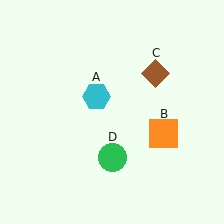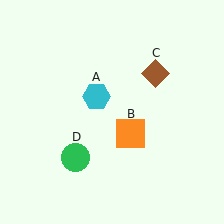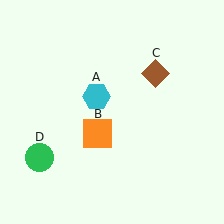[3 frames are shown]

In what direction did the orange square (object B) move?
The orange square (object B) moved left.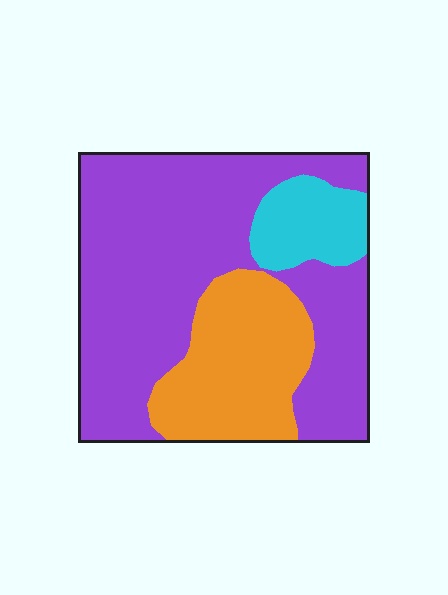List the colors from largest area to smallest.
From largest to smallest: purple, orange, cyan.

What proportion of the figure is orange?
Orange covers roughly 25% of the figure.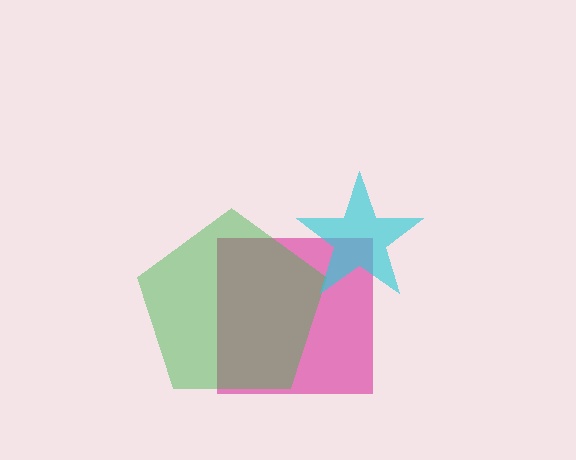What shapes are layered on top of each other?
The layered shapes are: a magenta square, a green pentagon, a cyan star.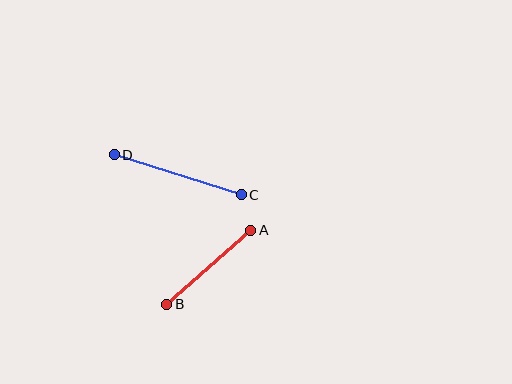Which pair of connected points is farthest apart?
Points C and D are farthest apart.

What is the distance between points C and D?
The distance is approximately 133 pixels.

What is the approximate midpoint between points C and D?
The midpoint is at approximately (178, 175) pixels.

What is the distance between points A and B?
The distance is approximately 112 pixels.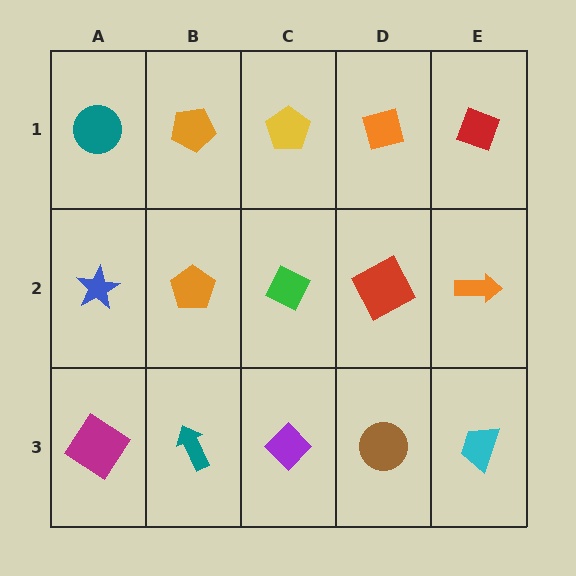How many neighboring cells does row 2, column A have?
3.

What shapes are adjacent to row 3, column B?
An orange pentagon (row 2, column B), a magenta diamond (row 3, column A), a purple diamond (row 3, column C).